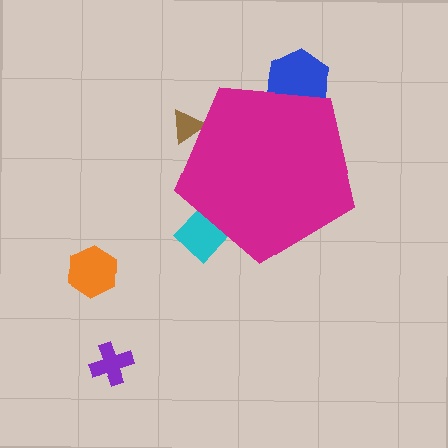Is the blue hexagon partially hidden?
Yes, the blue hexagon is partially hidden behind the magenta pentagon.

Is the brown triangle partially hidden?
Yes, the brown triangle is partially hidden behind the magenta pentagon.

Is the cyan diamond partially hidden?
Yes, the cyan diamond is partially hidden behind the magenta pentagon.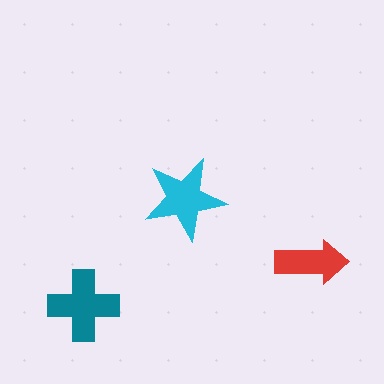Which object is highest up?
The cyan star is topmost.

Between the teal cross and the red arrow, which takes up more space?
The teal cross.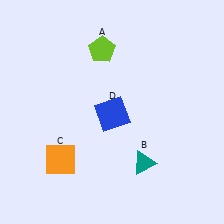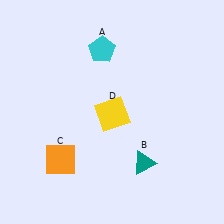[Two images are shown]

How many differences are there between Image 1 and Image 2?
There are 2 differences between the two images.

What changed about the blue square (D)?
In Image 1, D is blue. In Image 2, it changed to yellow.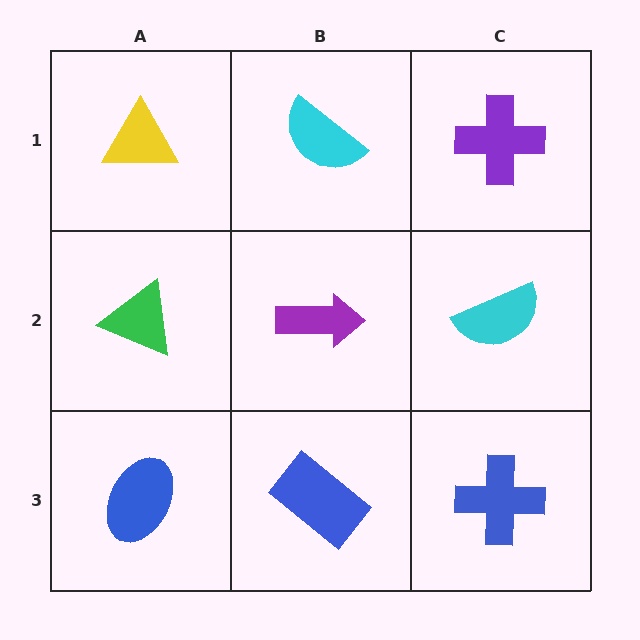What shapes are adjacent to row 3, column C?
A cyan semicircle (row 2, column C), a blue rectangle (row 3, column B).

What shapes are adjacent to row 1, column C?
A cyan semicircle (row 2, column C), a cyan semicircle (row 1, column B).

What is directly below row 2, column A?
A blue ellipse.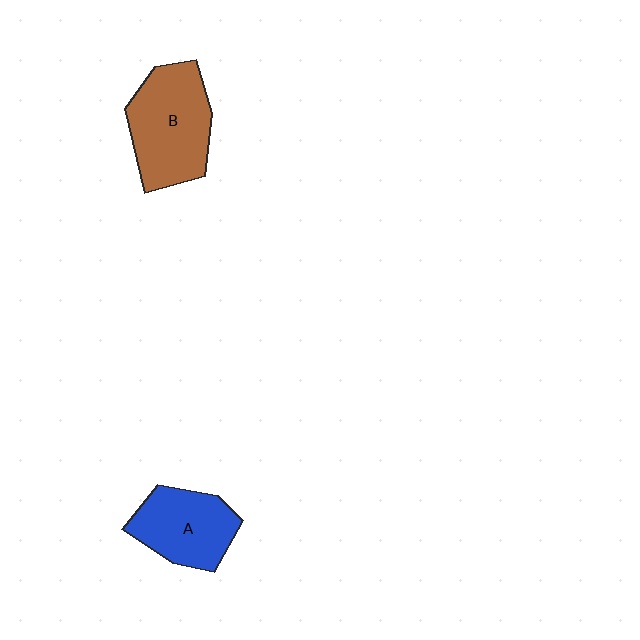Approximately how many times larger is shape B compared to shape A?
Approximately 1.3 times.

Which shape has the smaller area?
Shape A (blue).